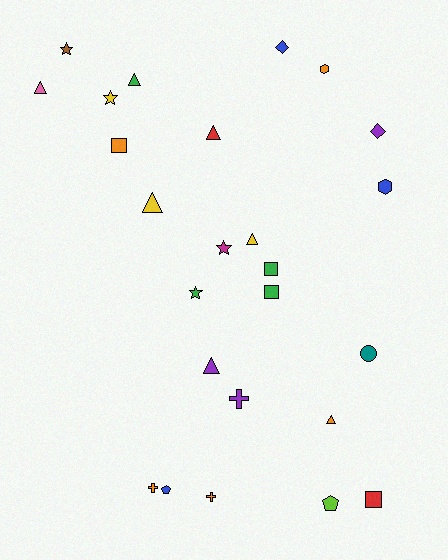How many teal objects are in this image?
There is 1 teal object.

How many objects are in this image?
There are 25 objects.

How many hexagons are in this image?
There are 2 hexagons.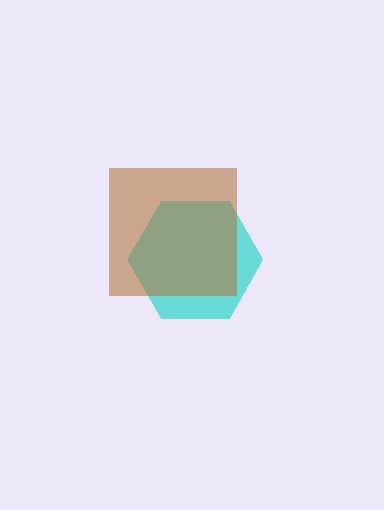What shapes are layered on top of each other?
The layered shapes are: a cyan hexagon, a brown square.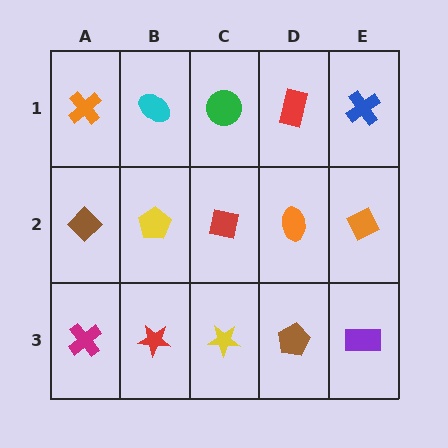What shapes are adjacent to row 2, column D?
A red rectangle (row 1, column D), a brown pentagon (row 3, column D), a red square (row 2, column C), an orange diamond (row 2, column E).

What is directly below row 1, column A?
A brown diamond.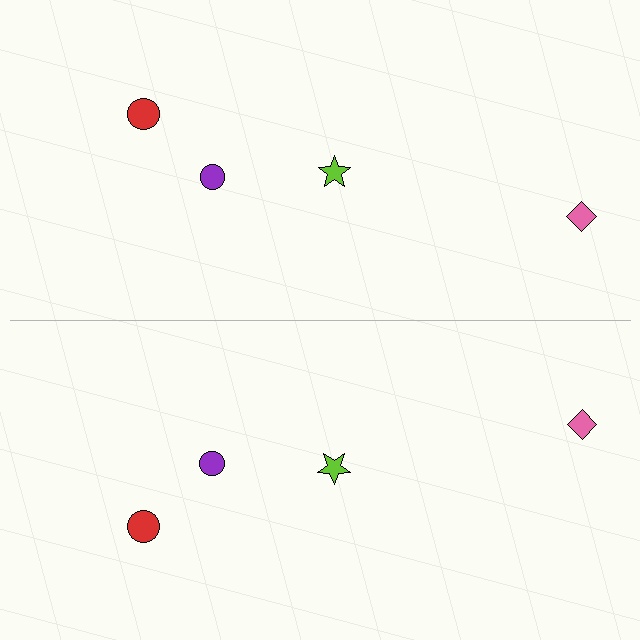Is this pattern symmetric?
Yes, this pattern has bilateral (reflection) symmetry.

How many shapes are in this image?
There are 8 shapes in this image.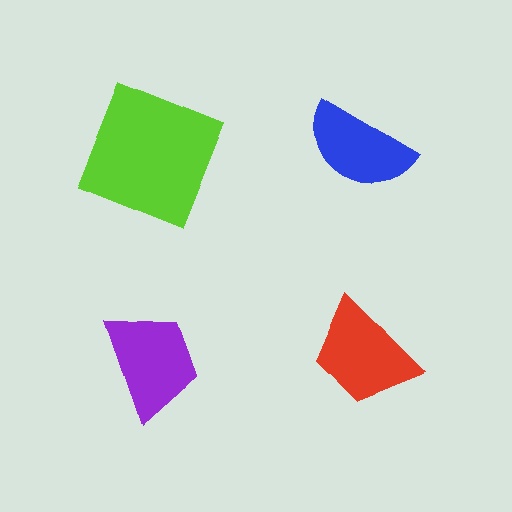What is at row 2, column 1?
A purple trapezoid.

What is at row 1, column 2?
A blue semicircle.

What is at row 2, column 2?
A red trapezoid.